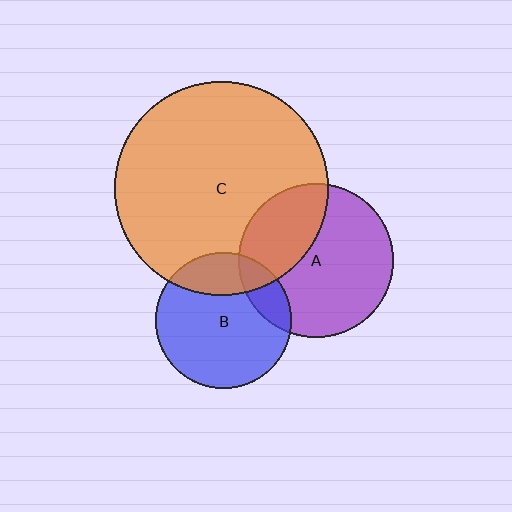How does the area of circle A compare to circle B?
Approximately 1.3 times.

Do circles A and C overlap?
Yes.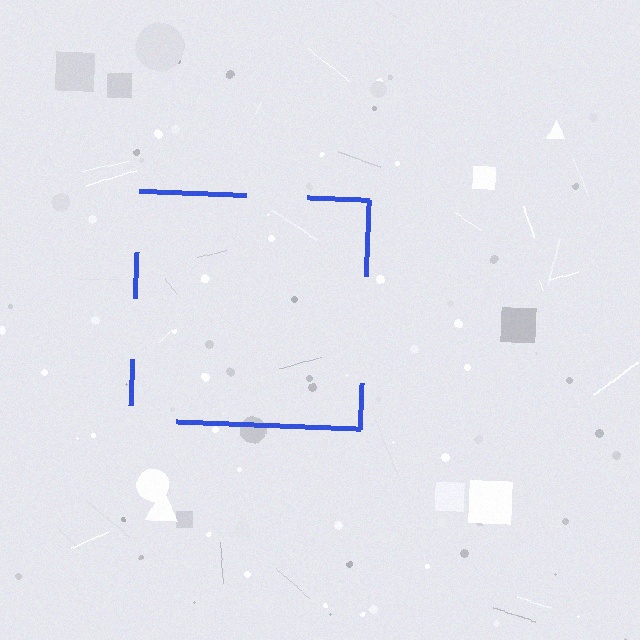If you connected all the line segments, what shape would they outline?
They would outline a square.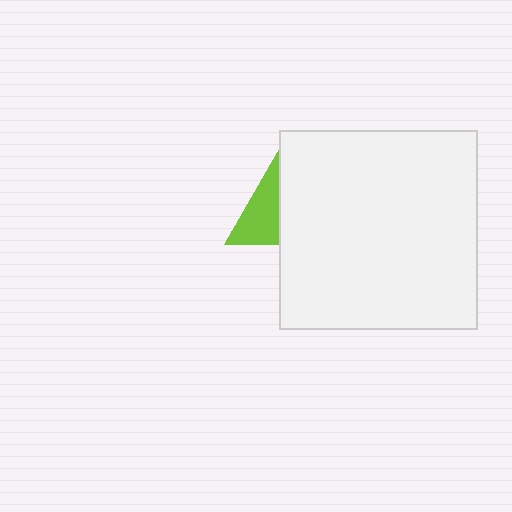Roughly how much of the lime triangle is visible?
About half of it is visible (roughly 47%).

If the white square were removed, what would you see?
You would see the complete lime triangle.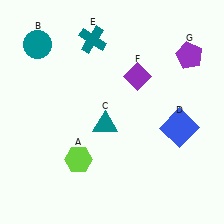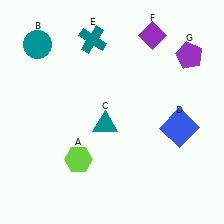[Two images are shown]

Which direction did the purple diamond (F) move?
The purple diamond (F) moved up.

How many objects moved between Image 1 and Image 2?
1 object moved between the two images.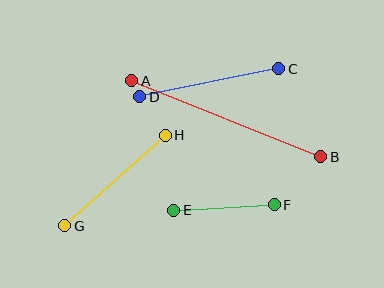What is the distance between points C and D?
The distance is approximately 142 pixels.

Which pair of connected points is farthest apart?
Points A and B are farthest apart.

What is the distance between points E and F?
The distance is approximately 101 pixels.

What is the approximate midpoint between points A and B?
The midpoint is at approximately (226, 119) pixels.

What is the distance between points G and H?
The distance is approximately 135 pixels.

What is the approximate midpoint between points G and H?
The midpoint is at approximately (115, 181) pixels.